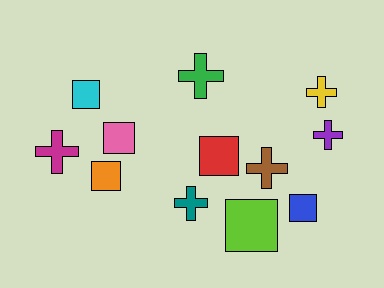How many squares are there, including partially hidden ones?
There are 6 squares.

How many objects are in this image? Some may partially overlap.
There are 12 objects.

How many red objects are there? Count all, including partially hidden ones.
There is 1 red object.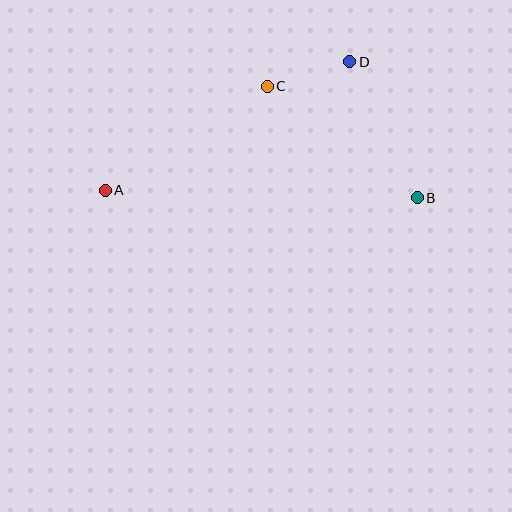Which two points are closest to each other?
Points C and D are closest to each other.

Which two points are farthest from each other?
Points A and B are farthest from each other.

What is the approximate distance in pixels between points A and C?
The distance between A and C is approximately 192 pixels.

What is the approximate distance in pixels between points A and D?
The distance between A and D is approximately 276 pixels.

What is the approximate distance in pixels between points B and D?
The distance between B and D is approximately 152 pixels.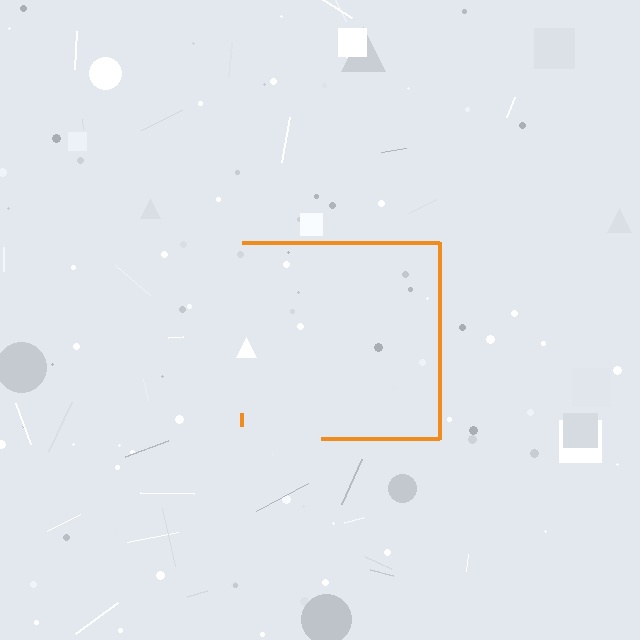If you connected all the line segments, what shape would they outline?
They would outline a square.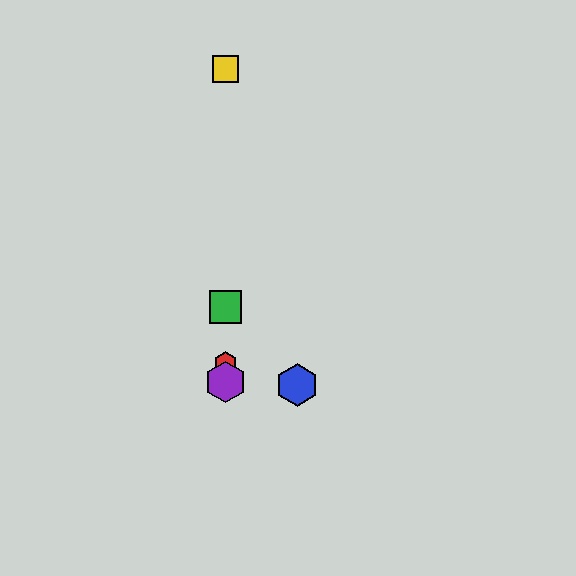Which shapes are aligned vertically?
The red hexagon, the green square, the yellow square, the purple hexagon are aligned vertically.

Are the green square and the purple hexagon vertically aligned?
Yes, both are at x≈226.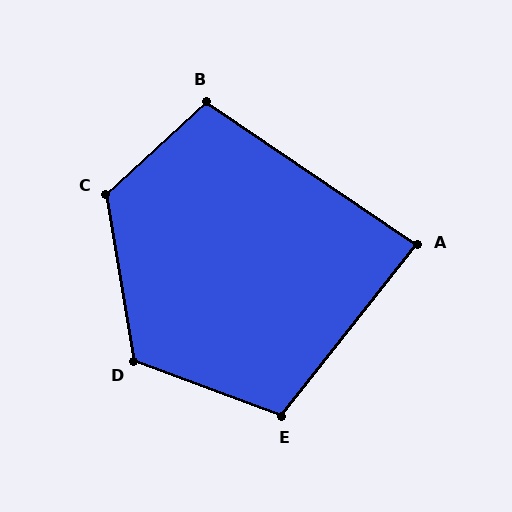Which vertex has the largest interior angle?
C, at approximately 123 degrees.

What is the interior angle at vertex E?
Approximately 108 degrees (obtuse).